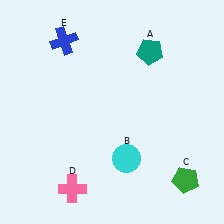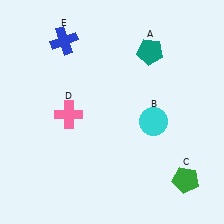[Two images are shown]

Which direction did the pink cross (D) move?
The pink cross (D) moved up.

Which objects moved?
The objects that moved are: the cyan circle (B), the pink cross (D).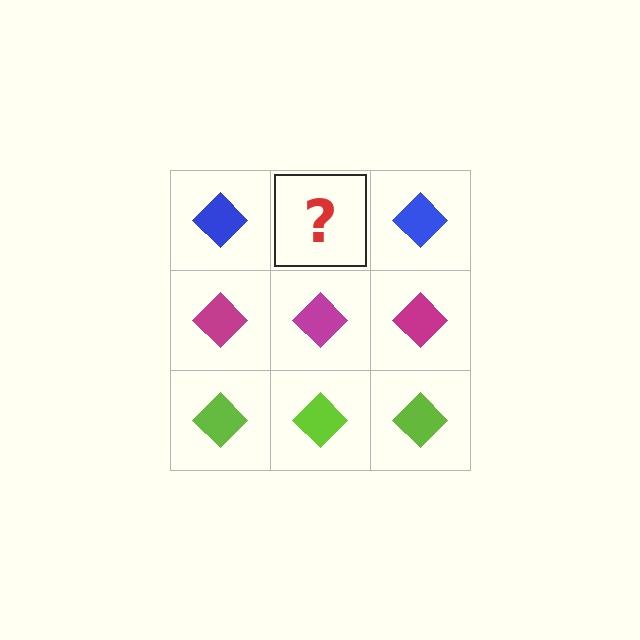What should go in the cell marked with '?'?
The missing cell should contain a blue diamond.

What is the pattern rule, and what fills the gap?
The rule is that each row has a consistent color. The gap should be filled with a blue diamond.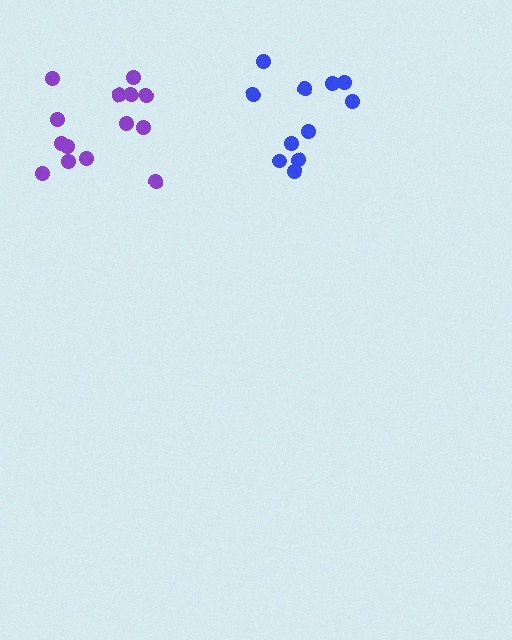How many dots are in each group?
Group 1: 11 dots, Group 2: 14 dots (25 total).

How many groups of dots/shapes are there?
There are 2 groups.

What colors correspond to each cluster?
The clusters are colored: blue, purple.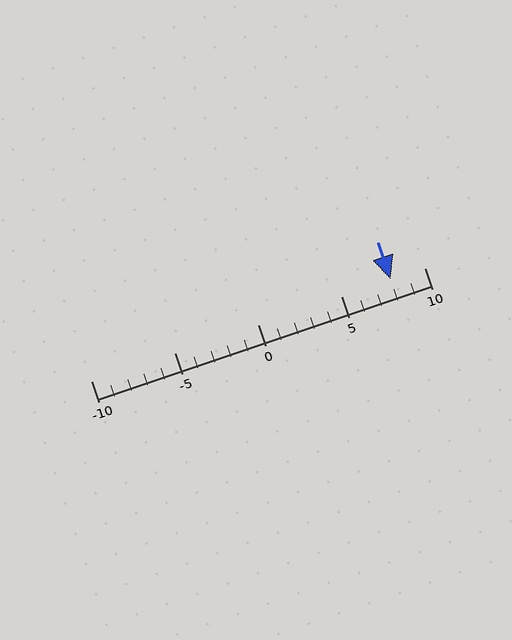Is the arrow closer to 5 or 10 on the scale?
The arrow is closer to 10.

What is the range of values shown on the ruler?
The ruler shows values from -10 to 10.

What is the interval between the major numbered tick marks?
The major tick marks are spaced 5 units apart.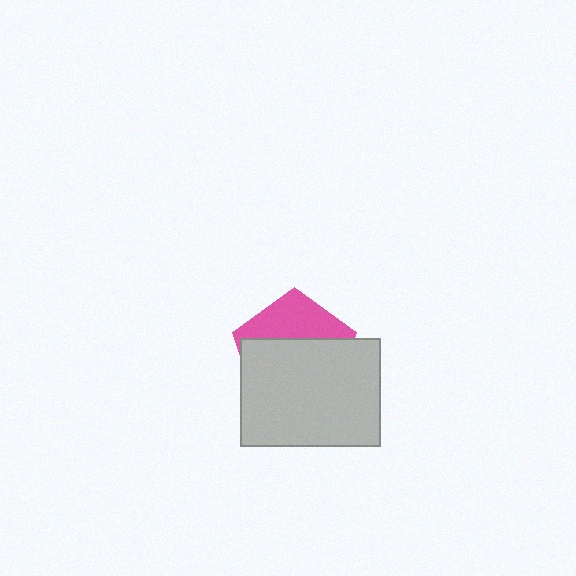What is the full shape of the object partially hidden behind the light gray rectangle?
The partially hidden object is a pink pentagon.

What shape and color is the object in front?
The object in front is a light gray rectangle.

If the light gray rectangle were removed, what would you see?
You would see the complete pink pentagon.